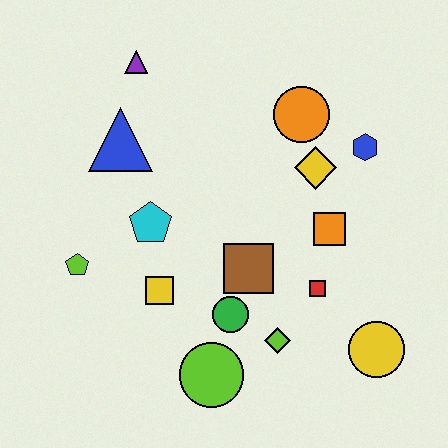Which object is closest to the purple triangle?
The blue triangle is closest to the purple triangle.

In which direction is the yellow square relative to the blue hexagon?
The yellow square is to the left of the blue hexagon.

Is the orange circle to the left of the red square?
Yes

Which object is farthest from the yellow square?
The blue hexagon is farthest from the yellow square.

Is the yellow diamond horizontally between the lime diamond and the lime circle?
No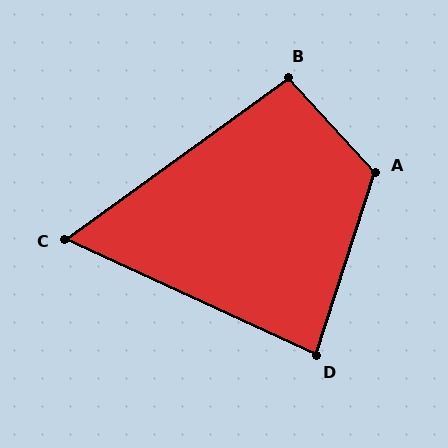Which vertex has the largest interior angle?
A, at approximately 119 degrees.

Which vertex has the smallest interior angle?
C, at approximately 61 degrees.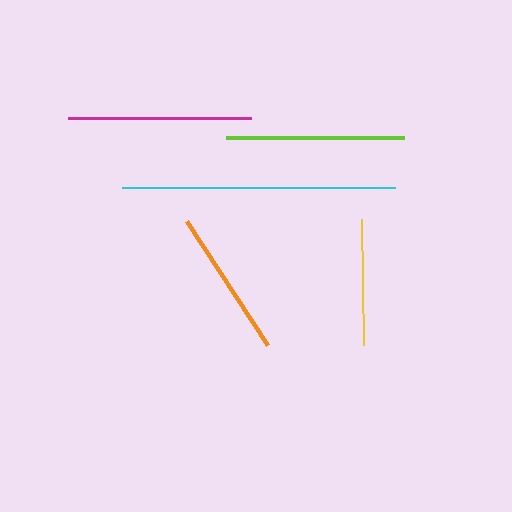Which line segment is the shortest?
The yellow line is the shortest at approximately 125 pixels.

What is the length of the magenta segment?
The magenta segment is approximately 184 pixels long.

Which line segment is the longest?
The cyan line is the longest at approximately 273 pixels.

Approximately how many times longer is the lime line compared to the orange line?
The lime line is approximately 1.2 times the length of the orange line.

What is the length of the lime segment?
The lime segment is approximately 178 pixels long.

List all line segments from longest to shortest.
From longest to shortest: cyan, magenta, lime, orange, yellow.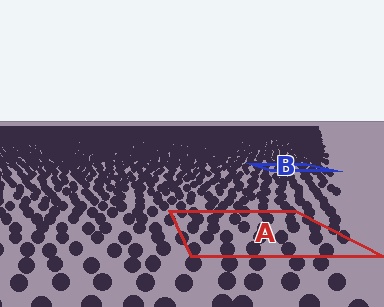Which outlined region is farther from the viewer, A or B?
Region B is farther from the viewer — the texture elements inside it appear smaller and more densely packed.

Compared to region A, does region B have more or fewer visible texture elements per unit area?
Region B has more texture elements per unit area — they are packed more densely because it is farther away.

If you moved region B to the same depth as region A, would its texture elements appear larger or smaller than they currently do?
They would appear larger. At a closer depth, the same texture elements are projected at a bigger on-screen size.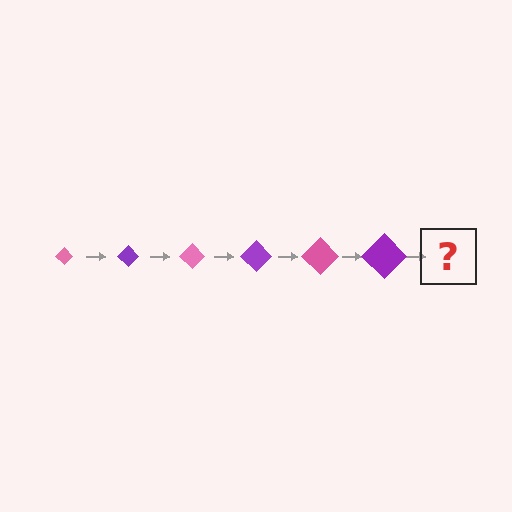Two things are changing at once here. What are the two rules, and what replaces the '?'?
The two rules are that the diamond grows larger each step and the color cycles through pink and purple. The '?' should be a pink diamond, larger than the previous one.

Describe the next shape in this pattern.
It should be a pink diamond, larger than the previous one.